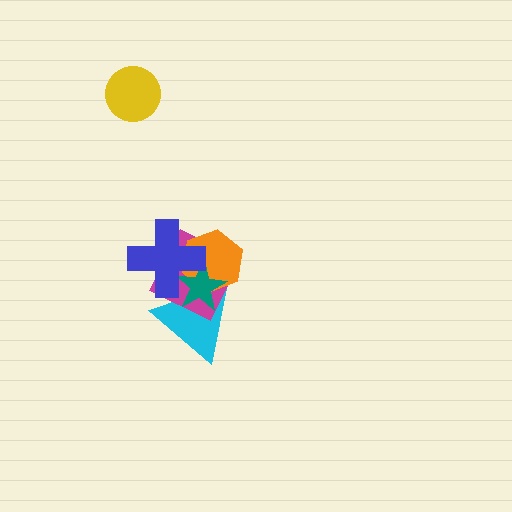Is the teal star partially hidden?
Yes, it is partially covered by another shape.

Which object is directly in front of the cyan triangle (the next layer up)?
The magenta diamond is directly in front of the cyan triangle.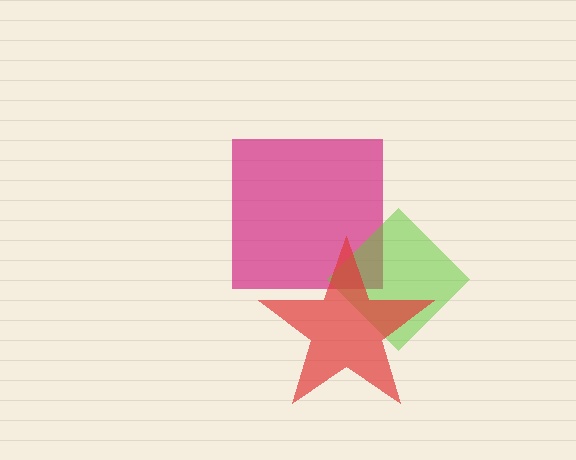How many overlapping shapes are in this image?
There are 3 overlapping shapes in the image.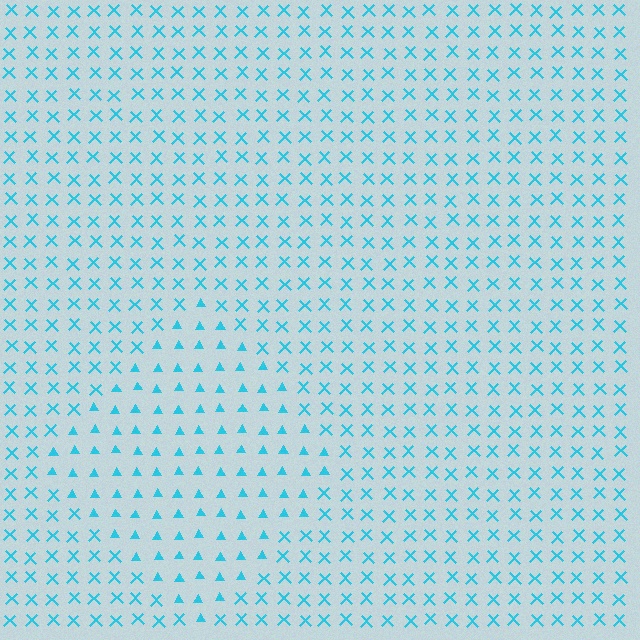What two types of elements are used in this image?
The image uses triangles inside the diamond region and X marks outside it.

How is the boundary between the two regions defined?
The boundary is defined by a change in element shape: triangles inside vs. X marks outside. All elements share the same color and spacing.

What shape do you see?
I see a diamond.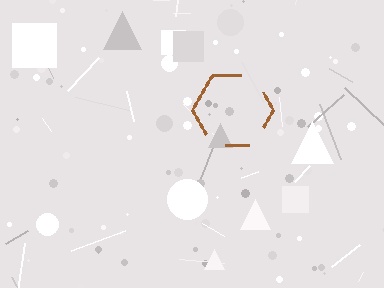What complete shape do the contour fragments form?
The contour fragments form a hexagon.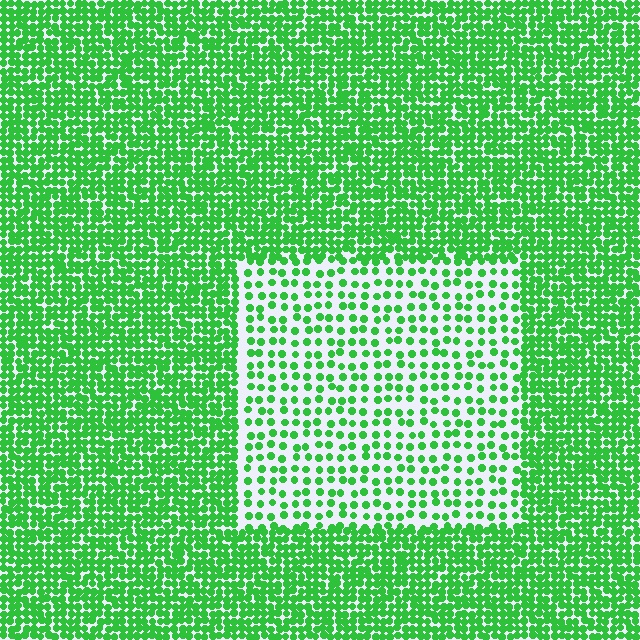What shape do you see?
I see a rectangle.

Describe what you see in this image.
The image contains small green elements arranged at two different densities. A rectangle-shaped region is visible where the elements are less densely packed than the surrounding area.